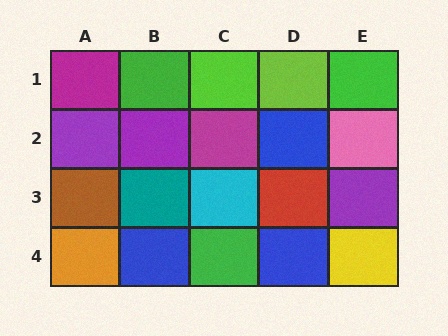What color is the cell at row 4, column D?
Blue.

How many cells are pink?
1 cell is pink.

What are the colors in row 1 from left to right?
Magenta, green, lime, lime, green.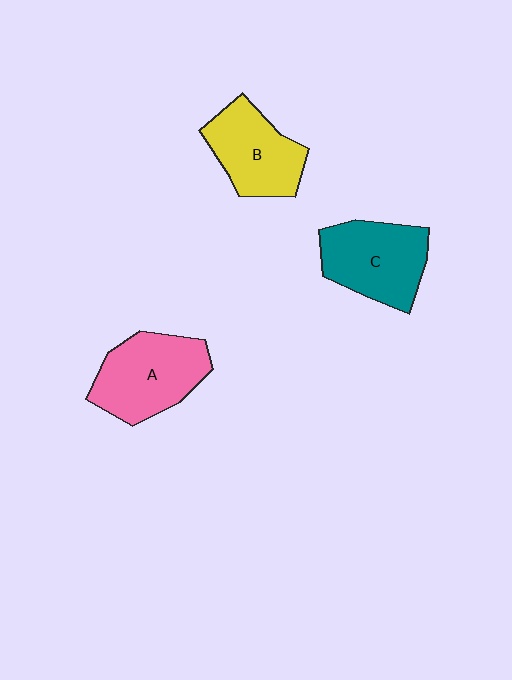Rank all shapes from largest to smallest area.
From largest to smallest: A (pink), C (teal), B (yellow).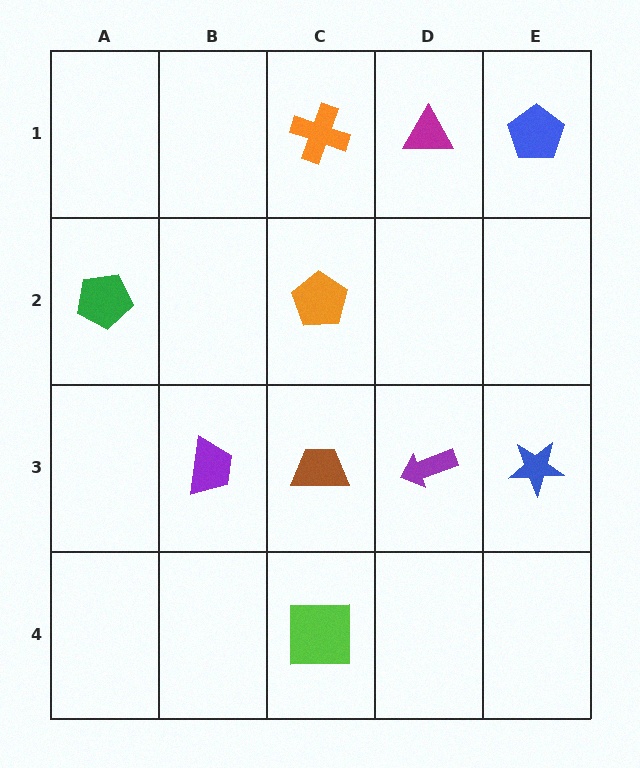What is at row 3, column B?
A purple trapezoid.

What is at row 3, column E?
A blue star.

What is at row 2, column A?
A green pentagon.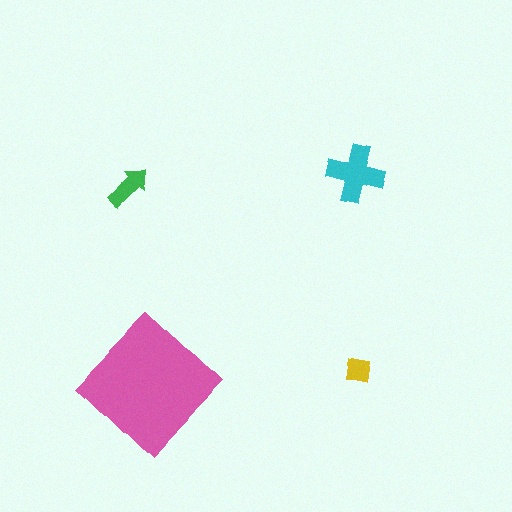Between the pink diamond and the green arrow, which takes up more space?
The pink diamond.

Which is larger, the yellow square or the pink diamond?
The pink diamond.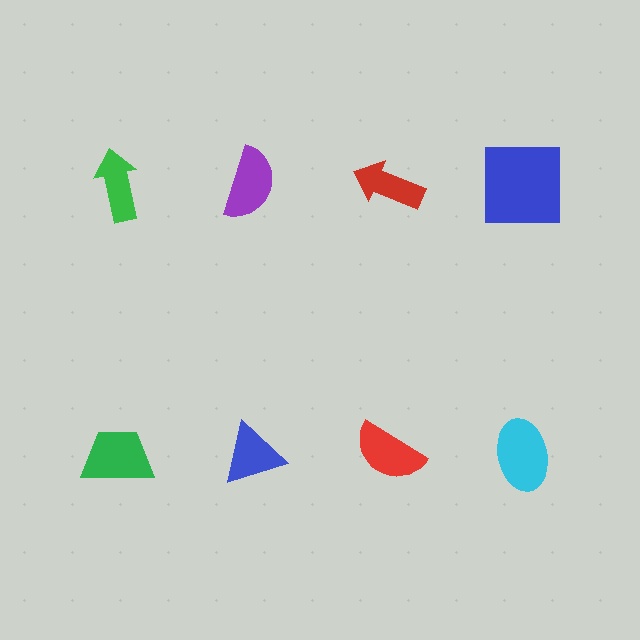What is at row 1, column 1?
A green arrow.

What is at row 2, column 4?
A cyan ellipse.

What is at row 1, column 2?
A purple semicircle.